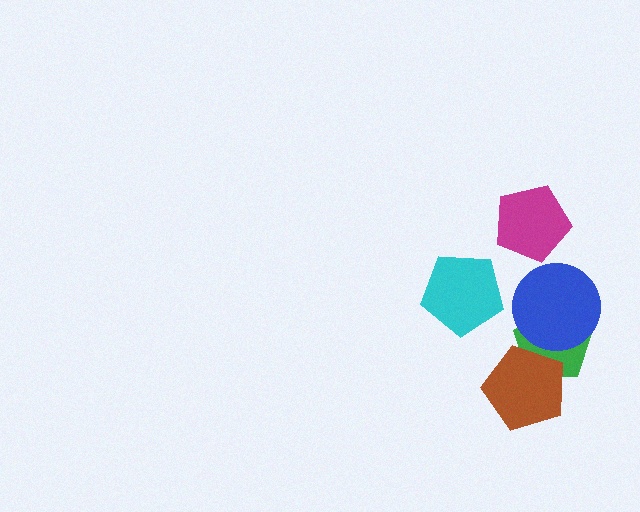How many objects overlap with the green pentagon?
2 objects overlap with the green pentagon.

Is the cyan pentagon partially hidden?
No, no other shape covers it.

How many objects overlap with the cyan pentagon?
0 objects overlap with the cyan pentagon.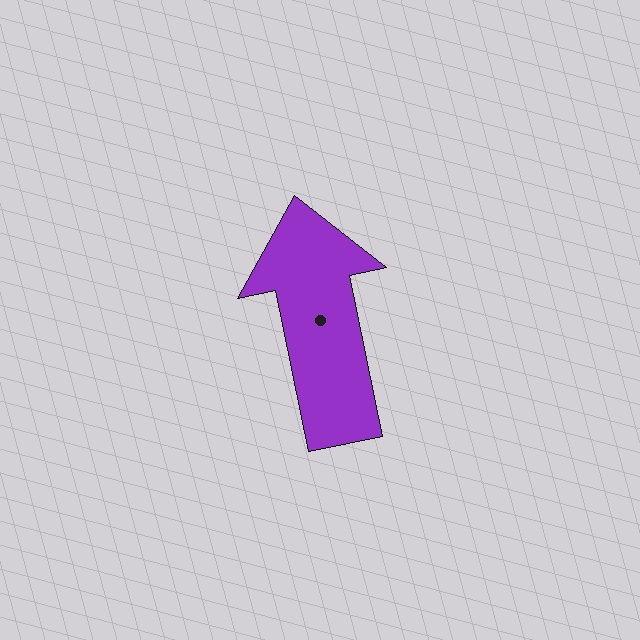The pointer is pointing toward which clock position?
Roughly 12 o'clock.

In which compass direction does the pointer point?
North.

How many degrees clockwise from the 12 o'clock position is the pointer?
Approximately 348 degrees.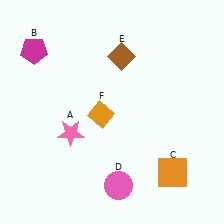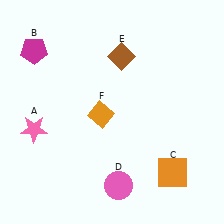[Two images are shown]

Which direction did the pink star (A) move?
The pink star (A) moved left.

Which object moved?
The pink star (A) moved left.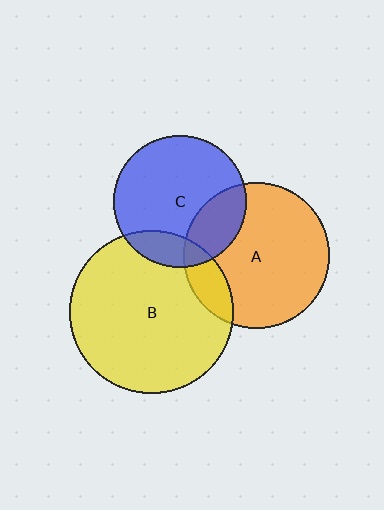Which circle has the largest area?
Circle B (yellow).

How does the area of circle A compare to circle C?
Approximately 1.2 times.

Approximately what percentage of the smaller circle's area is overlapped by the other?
Approximately 15%.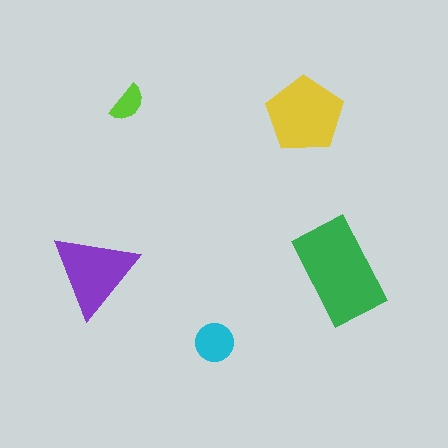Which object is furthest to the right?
The green rectangle is rightmost.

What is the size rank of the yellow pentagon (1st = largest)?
2nd.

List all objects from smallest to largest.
The lime semicircle, the cyan circle, the purple triangle, the yellow pentagon, the green rectangle.